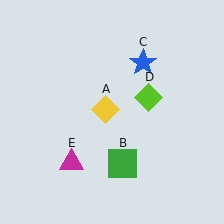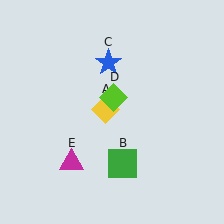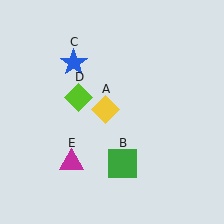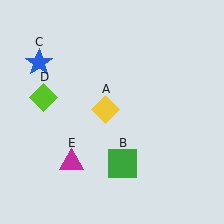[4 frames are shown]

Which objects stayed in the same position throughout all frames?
Yellow diamond (object A) and green square (object B) and magenta triangle (object E) remained stationary.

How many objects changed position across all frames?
2 objects changed position: blue star (object C), lime diamond (object D).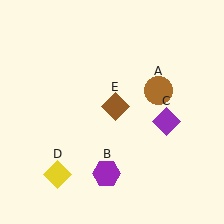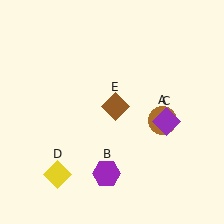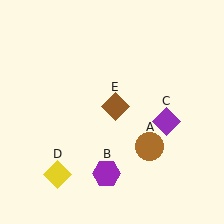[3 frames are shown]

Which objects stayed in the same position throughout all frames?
Purple hexagon (object B) and purple diamond (object C) and yellow diamond (object D) and brown diamond (object E) remained stationary.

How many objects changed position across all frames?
1 object changed position: brown circle (object A).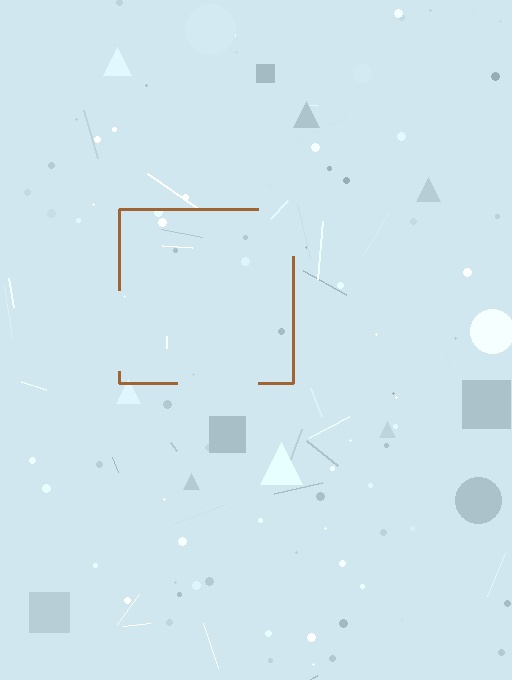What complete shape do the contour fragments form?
The contour fragments form a square.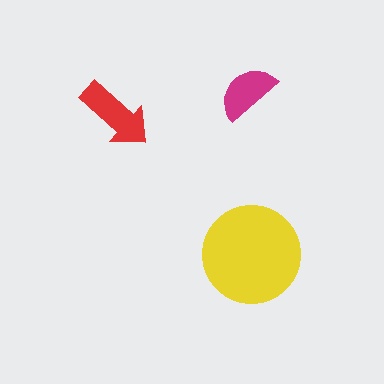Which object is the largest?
The yellow circle.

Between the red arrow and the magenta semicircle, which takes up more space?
The red arrow.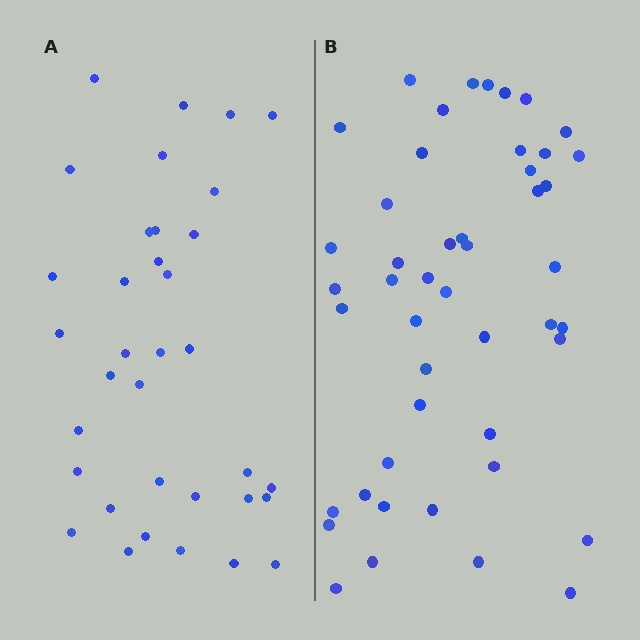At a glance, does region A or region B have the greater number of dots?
Region B (the right region) has more dots.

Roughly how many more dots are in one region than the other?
Region B has roughly 12 or so more dots than region A.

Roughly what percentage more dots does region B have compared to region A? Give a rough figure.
About 35% more.